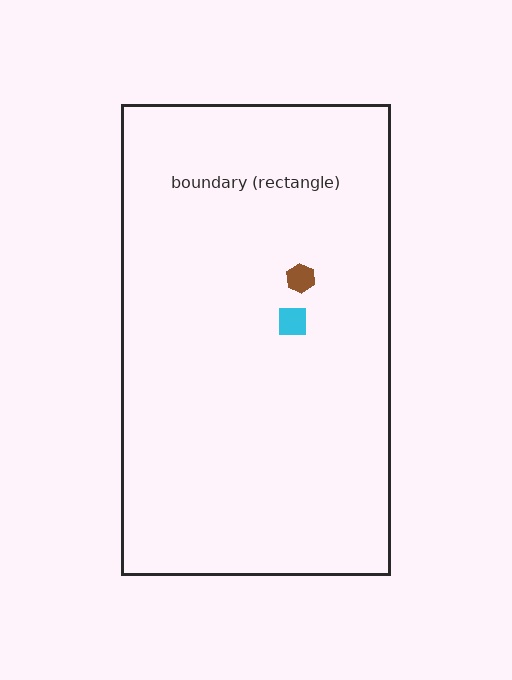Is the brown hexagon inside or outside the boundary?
Inside.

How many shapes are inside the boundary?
2 inside, 0 outside.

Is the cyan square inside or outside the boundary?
Inside.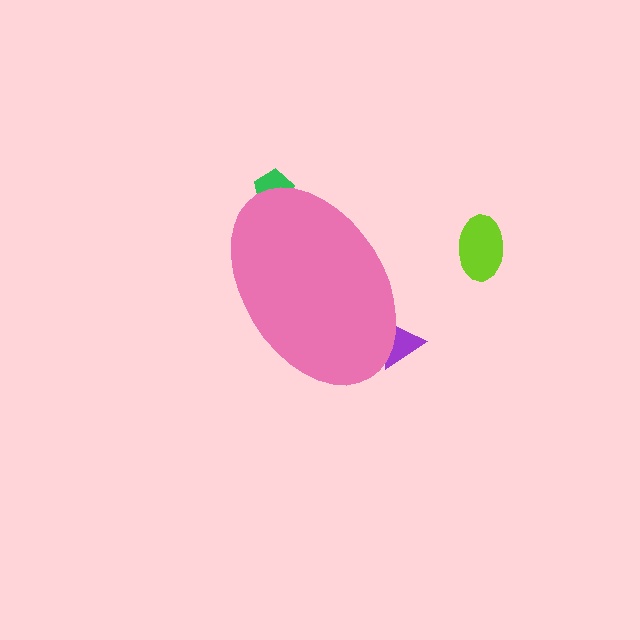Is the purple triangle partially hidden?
Yes, the purple triangle is partially hidden behind the pink ellipse.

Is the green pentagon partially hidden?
Yes, the green pentagon is partially hidden behind the pink ellipse.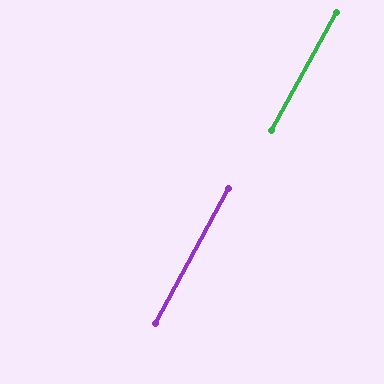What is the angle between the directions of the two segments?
Approximately 1 degree.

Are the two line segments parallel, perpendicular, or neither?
Parallel — their directions differ by only 0.8°.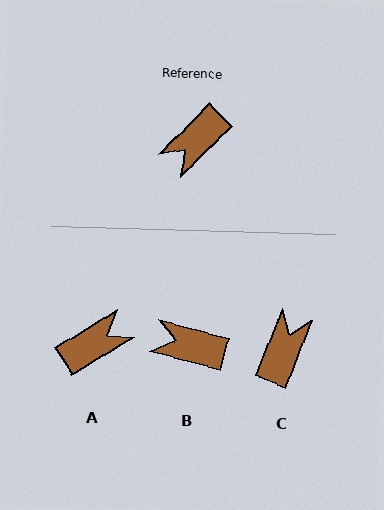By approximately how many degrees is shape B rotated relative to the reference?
Approximately 60 degrees clockwise.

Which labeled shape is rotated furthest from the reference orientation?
A, about 166 degrees away.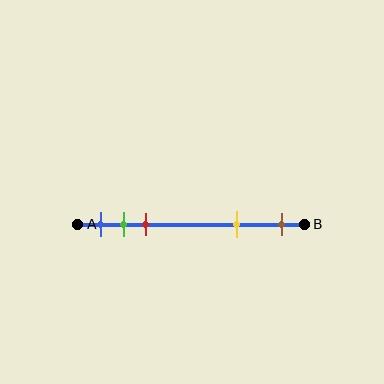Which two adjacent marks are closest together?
The green and red marks are the closest adjacent pair.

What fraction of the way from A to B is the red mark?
The red mark is approximately 30% (0.3) of the way from A to B.